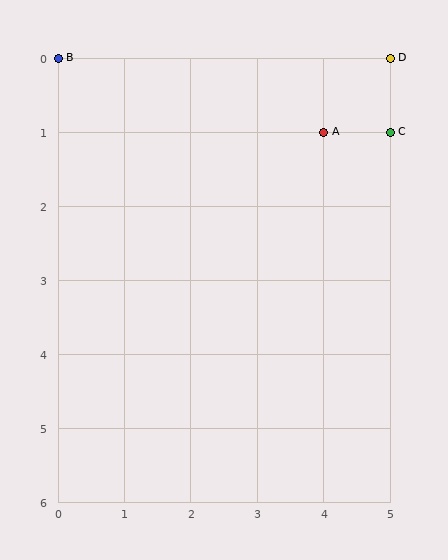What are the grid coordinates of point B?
Point B is at grid coordinates (0, 0).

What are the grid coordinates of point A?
Point A is at grid coordinates (4, 1).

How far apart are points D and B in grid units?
Points D and B are 5 columns apart.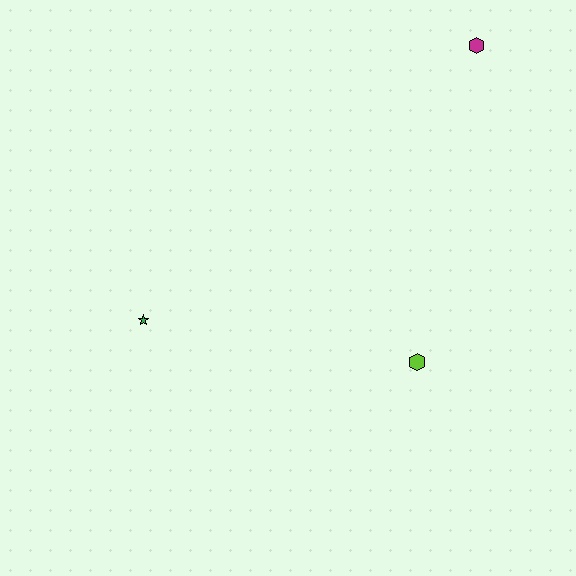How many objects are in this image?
There are 3 objects.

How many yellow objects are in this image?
There are no yellow objects.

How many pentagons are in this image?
There are no pentagons.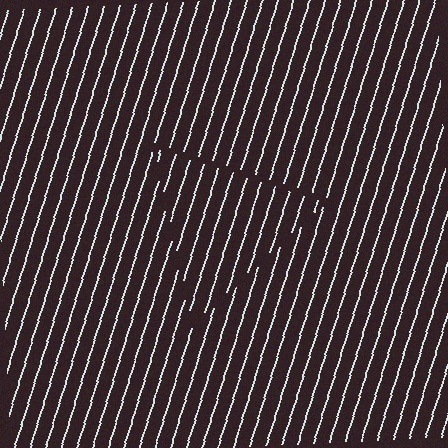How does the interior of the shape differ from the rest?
The interior of the shape contains the same grating, shifted by half a period — the contour is defined by the phase discontinuity where line-ends from the inner and outer gratings abut.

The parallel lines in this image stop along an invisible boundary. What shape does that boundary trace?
An illusory triangle. The interior of the shape contains the same grating, shifted by half a period — the contour is defined by the phase discontinuity where line-ends from the inner and outer gratings abut.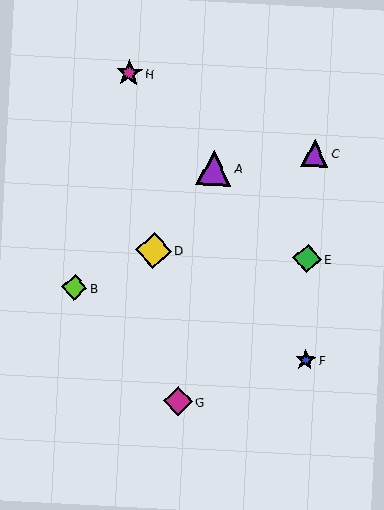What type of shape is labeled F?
Shape F is a blue star.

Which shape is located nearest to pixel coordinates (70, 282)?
The lime diamond (labeled B) at (74, 288) is nearest to that location.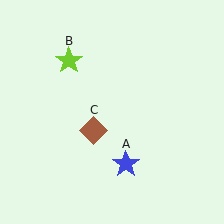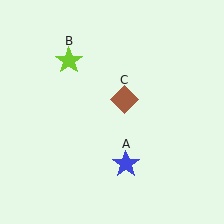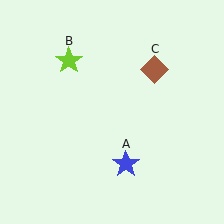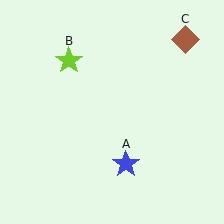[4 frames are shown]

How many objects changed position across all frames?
1 object changed position: brown diamond (object C).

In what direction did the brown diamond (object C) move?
The brown diamond (object C) moved up and to the right.